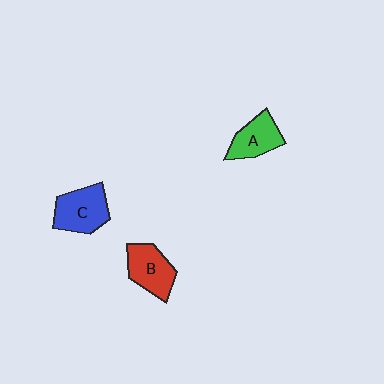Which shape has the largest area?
Shape C (blue).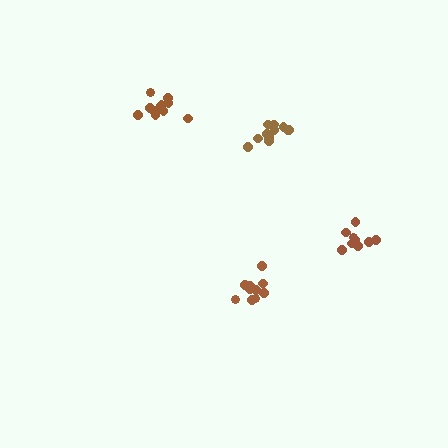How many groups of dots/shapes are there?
There are 4 groups.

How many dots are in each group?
Group 1: 11 dots, Group 2: 9 dots, Group 3: 11 dots, Group 4: 10 dots (41 total).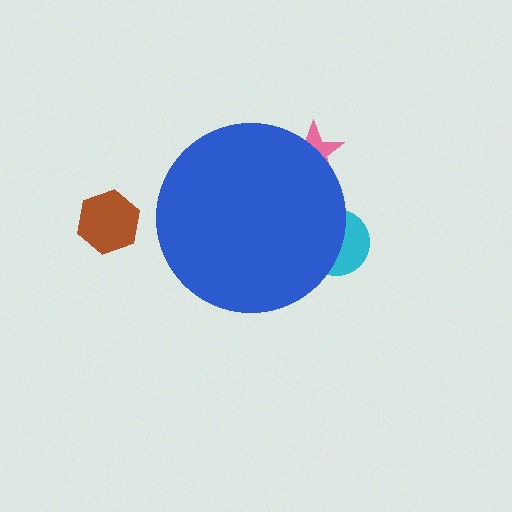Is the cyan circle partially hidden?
Yes, the cyan circle is partially hidden behind the blue circle.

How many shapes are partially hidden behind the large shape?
2 shapes are partially hidden.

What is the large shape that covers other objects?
A blue circle.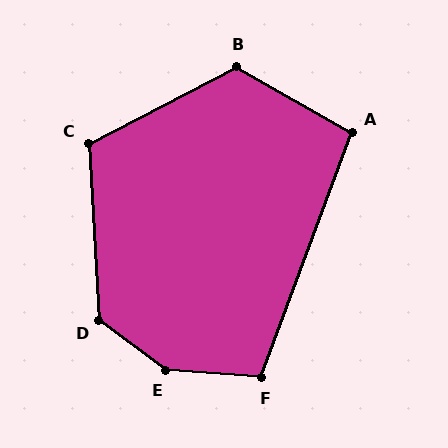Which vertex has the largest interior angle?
E, at approximately 147 degrees.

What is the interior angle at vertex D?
Approximately 131 degrees (obtuse).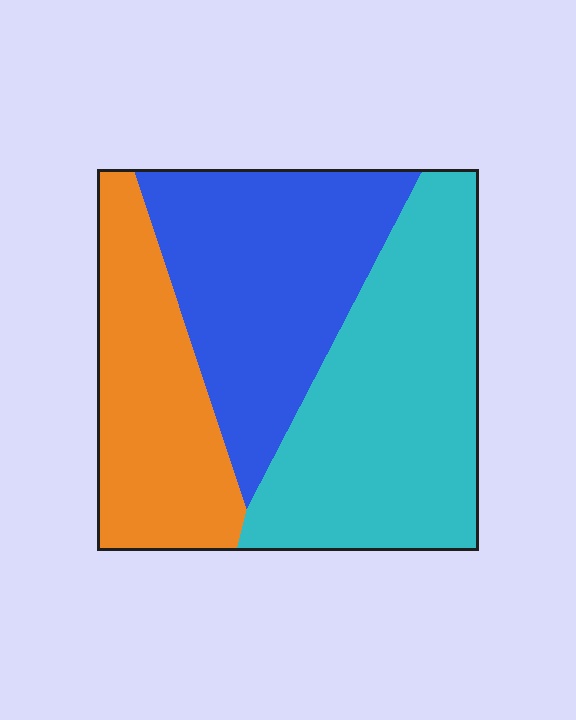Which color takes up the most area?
Cyan, at roughly 40%.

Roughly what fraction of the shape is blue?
Blue covers roughly 35% of the shape.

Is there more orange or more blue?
Blue.